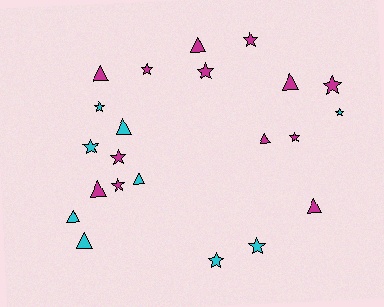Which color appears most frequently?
Magenta, with 13 objects.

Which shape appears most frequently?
Star, with 12 objects.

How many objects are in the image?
There are 22 objects.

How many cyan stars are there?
There are 5 cyan stars.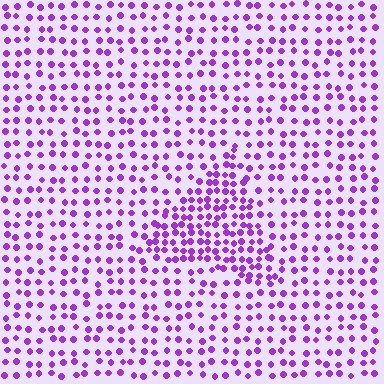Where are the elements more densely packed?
The elements are more densely packed inside the triangle boundary.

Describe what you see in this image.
The image contains small purple elements arranged at two different densities. A triangle-shaped region is visible where the elements are more densely packed than the surrounding area.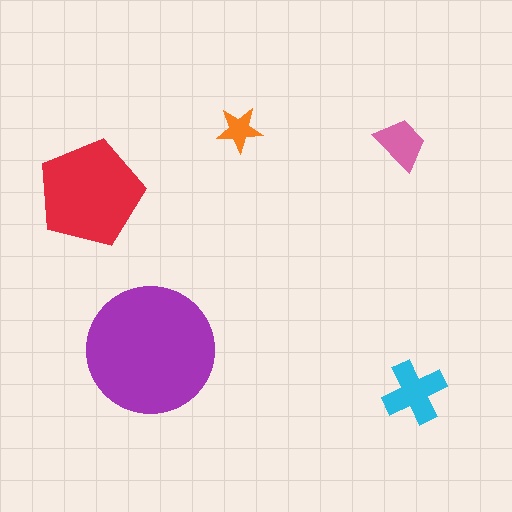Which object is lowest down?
The cyan cross is bottommost.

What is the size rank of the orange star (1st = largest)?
5th.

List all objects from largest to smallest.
The purple circle, the red pentagon, the cyan cross, the pink trapezoid, the orange star.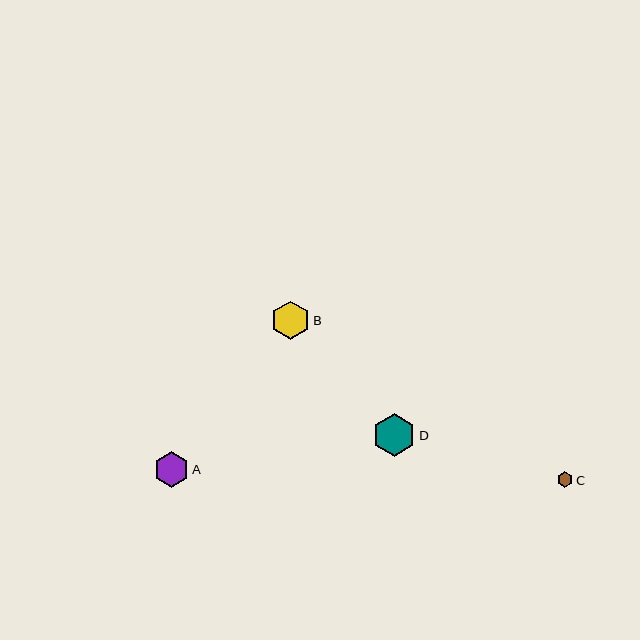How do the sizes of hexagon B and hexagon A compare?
Hexagon B and hexagon A are approximately the same size.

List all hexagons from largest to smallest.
From largest to smallest: D, B, A, C.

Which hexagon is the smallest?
Hexagon C is the smallest with a size of approximately 15 pixels.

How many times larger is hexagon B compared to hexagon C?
Hexagon B is approximately 2.5 times the size of hexagon C.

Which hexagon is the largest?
Hexagon D is the largest with a size of approximately 44 pixels.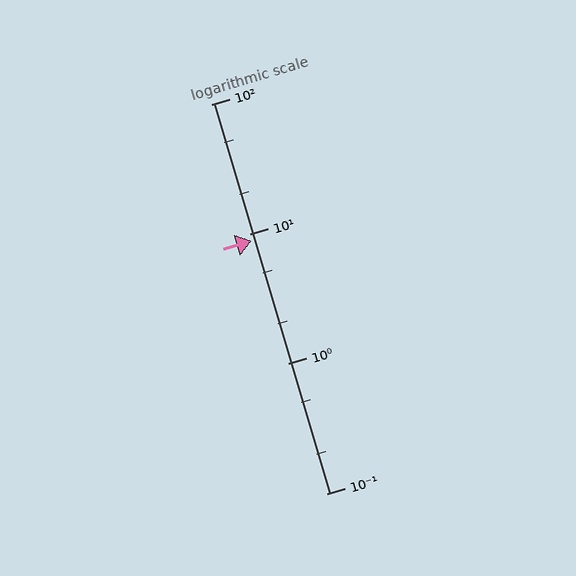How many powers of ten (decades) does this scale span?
The scale spans 3 decades, from 0.1 to 100.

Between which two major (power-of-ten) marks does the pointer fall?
The pointer is between 1 and 10.